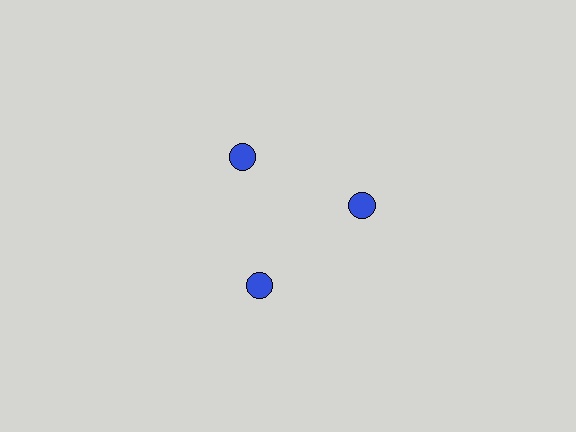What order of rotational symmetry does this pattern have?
This pattern has 3-fold rotational symmetry.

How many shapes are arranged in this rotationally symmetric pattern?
There are 3 shapes, arranged in 3 groups of 1.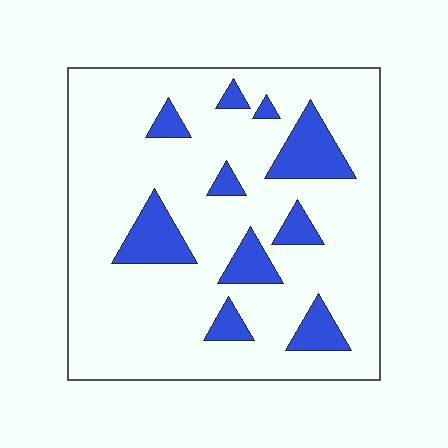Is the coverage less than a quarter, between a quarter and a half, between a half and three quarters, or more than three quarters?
Less than a quarter.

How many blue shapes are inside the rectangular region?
10.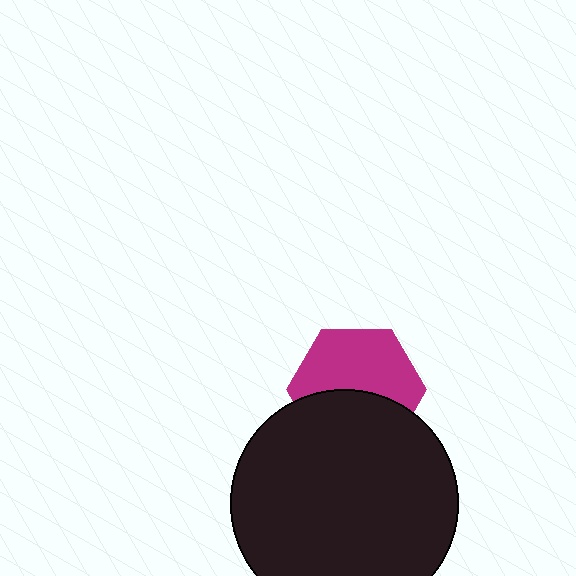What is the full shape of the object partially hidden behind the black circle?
The partially hidden object is a magenta hexagon.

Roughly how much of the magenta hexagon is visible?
About half of it is visible (roughly 56%).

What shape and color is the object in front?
The object in front is a black circle.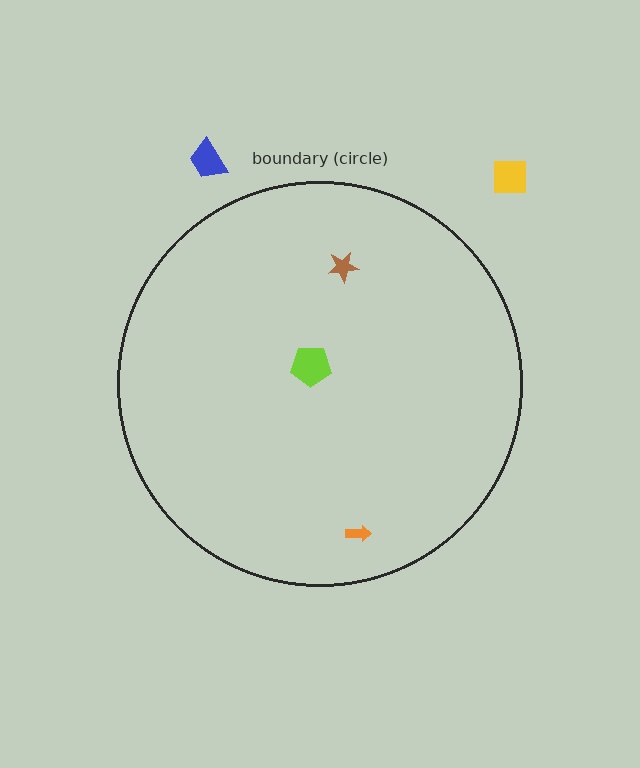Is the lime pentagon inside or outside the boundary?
Inside.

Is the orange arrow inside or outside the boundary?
Inside.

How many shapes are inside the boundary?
3 inside, 2 outside.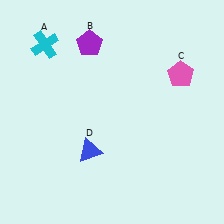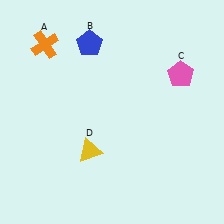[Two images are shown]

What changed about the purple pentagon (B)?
In Image 1, B is purple. In Image 2, it changed to blue.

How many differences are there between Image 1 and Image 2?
There are 3 differences between the two images.